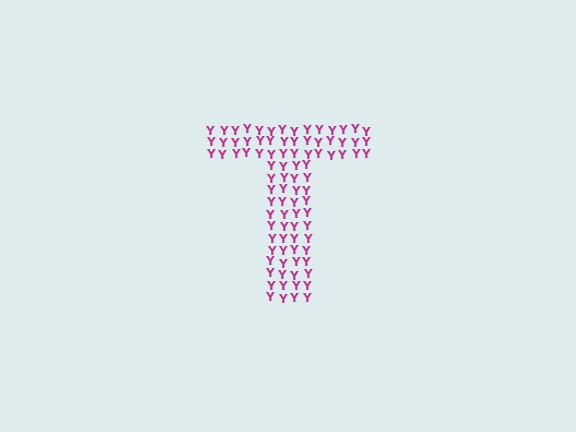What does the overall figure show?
The overall figure shows the letter T.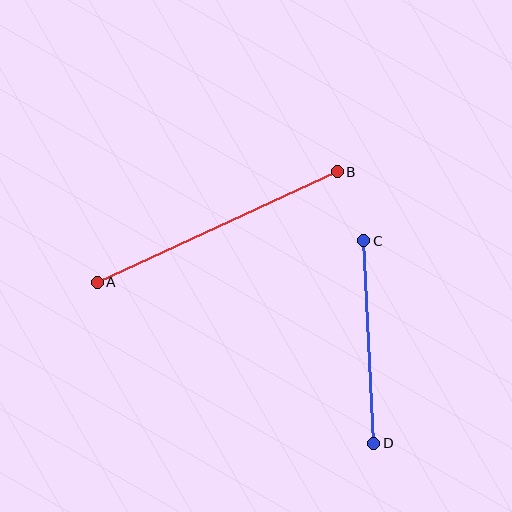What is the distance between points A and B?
The distance is approximately 264 pixels.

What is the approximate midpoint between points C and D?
The midpoint is at approximately (369, 342) pixels.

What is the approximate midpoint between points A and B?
The midpoint is at approximately (217, 227) pixels.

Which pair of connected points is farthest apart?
Points A and B are farthest apart.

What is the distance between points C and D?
The distance is approximately 203 pixels.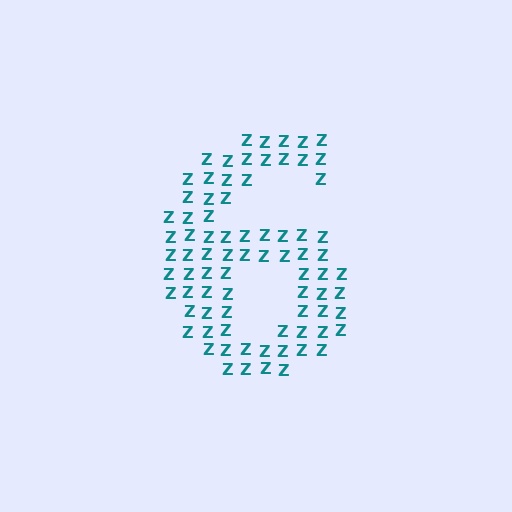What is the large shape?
The large shape is the digit 6.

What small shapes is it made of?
It is made of small letter Z's.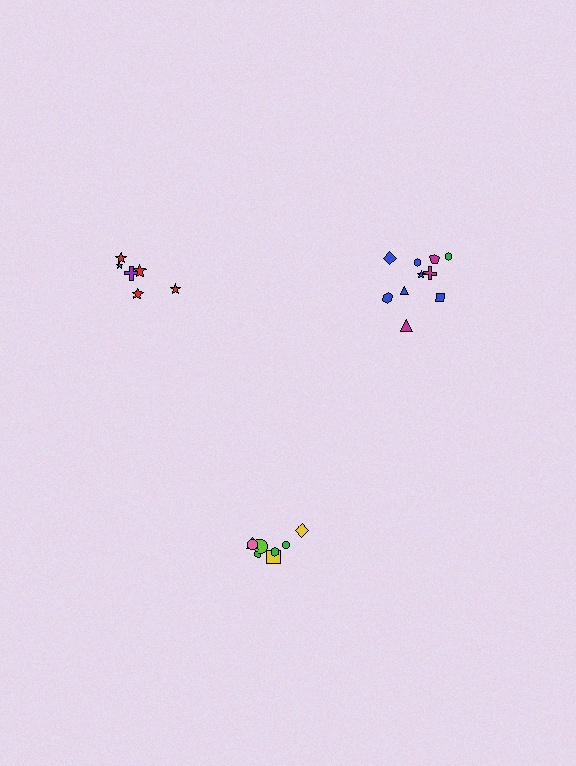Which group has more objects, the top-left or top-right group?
The top-right group.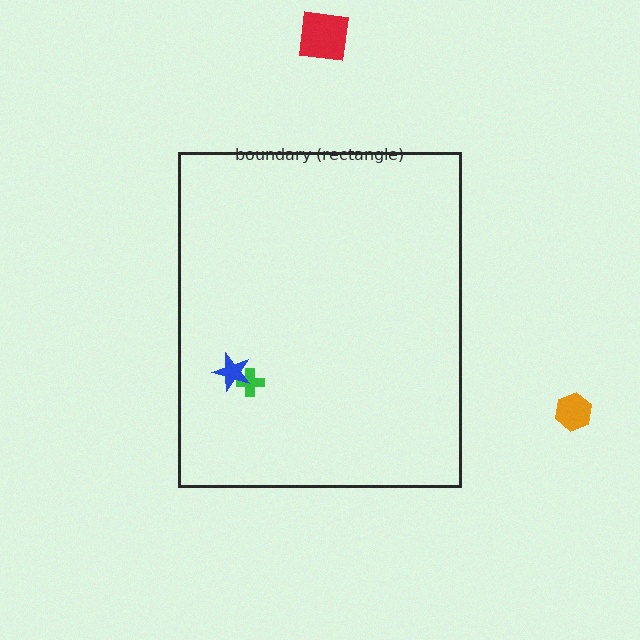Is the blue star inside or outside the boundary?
Inside.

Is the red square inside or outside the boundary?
Outside.